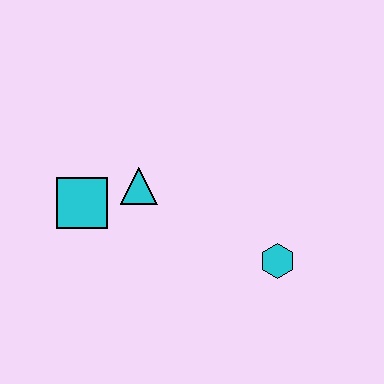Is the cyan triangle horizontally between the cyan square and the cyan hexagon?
Yes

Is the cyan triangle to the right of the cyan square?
Yes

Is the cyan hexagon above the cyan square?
No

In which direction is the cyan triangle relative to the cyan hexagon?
The cyan triangle is to the left of the cyan hexagon.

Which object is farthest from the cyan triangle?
The cyan hexagon is farthest from the cyan triangle.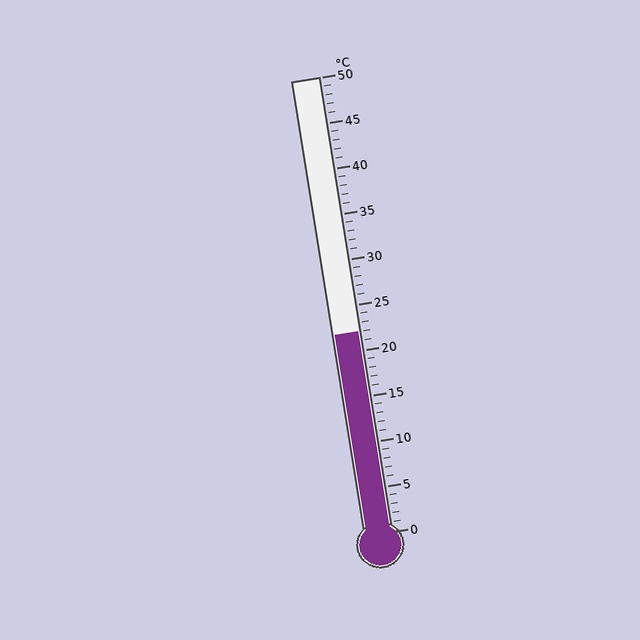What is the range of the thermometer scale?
The thermometer scale ranges from 0°C to 50°C.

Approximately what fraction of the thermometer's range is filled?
The thermometer is filled to approximately 45% of its range.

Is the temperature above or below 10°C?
The temperature is above 10°C.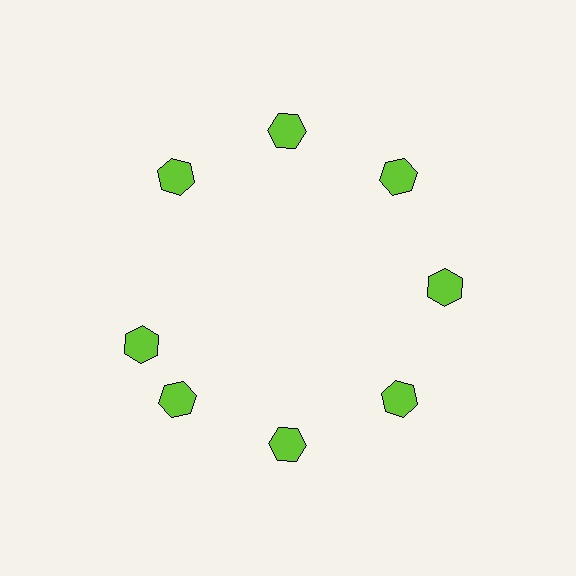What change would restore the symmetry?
The symmetry would be restored by rotating it back into even spacing with its neighbors so that all 8 hexagons sit at equal angles and equal distance from the center.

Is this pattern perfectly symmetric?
No. The 8 lime hexagons are arranged in a ring, but one element near the 9 o'clock position is rotated out of alignment along the ring, breaking the 8-fold rotational symmetry.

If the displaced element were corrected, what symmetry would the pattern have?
It would have 8-fold rotational symmetry — the pattern would map onto itself every 45 degrees.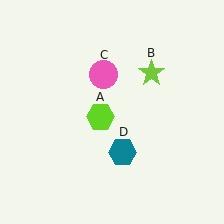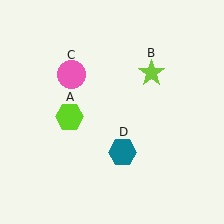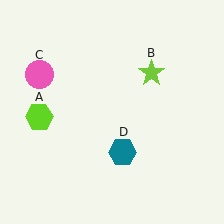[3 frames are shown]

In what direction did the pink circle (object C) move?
The pink circle (object C) moved left.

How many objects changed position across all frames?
2 objects changed position: lime hexagon (object A), pink circle (object C).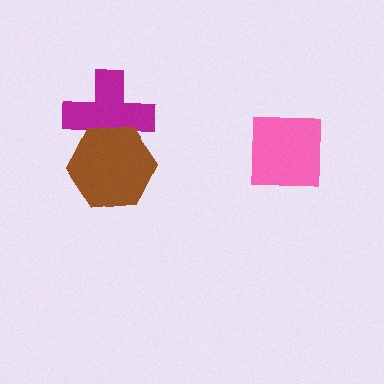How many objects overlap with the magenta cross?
1 object overlaps with the magenta cross.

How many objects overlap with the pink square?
0 objects overlap with the pink square.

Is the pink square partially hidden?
No, no other shape covers it.